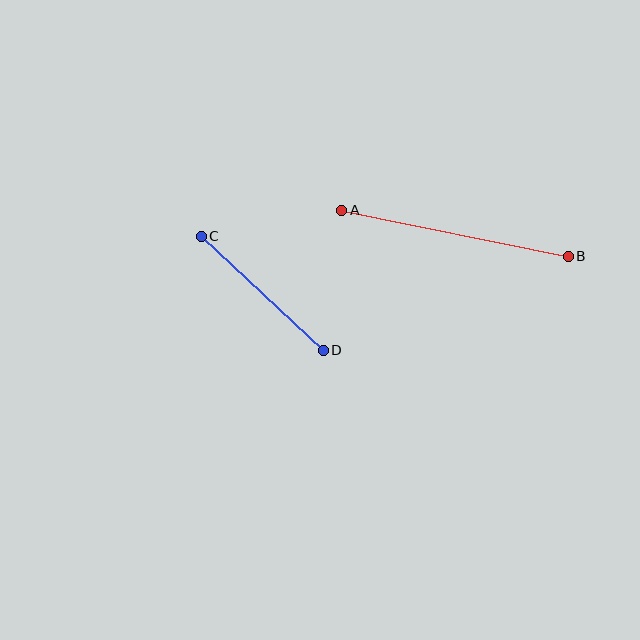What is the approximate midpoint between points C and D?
The midpoint is at approximately (262, 293) pixels.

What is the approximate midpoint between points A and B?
The midpoint is at approximately (455, 233) pixels.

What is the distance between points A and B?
The distance is approximately 231 pixels.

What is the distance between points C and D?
The distance is approximately 167 pixels.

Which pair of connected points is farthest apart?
Points A and B are farthest apart.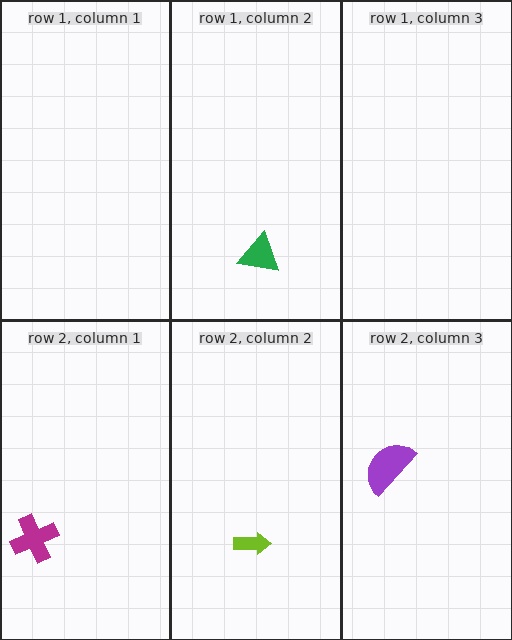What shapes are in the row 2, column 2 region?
The lime arrow.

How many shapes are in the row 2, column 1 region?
1.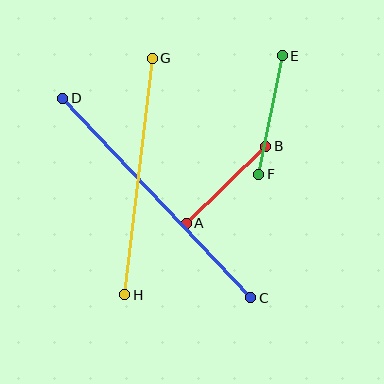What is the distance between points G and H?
The distance is approximately 238 pixels.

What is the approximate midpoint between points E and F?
The midpoint is at approximately (271, 115) pixels.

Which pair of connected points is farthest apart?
Points C and D are farthest apart.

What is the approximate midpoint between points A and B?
The midpoint is at approximately (226, 185) pixels.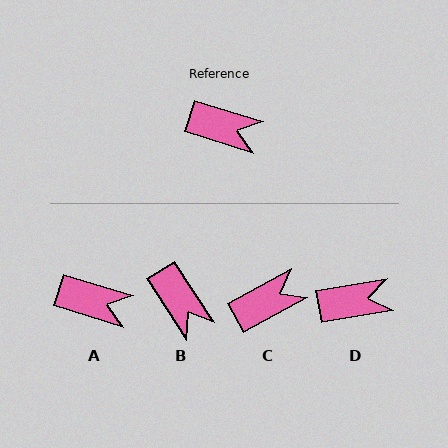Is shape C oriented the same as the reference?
No, it is off by about 46 degrees.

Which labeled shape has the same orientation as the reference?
A.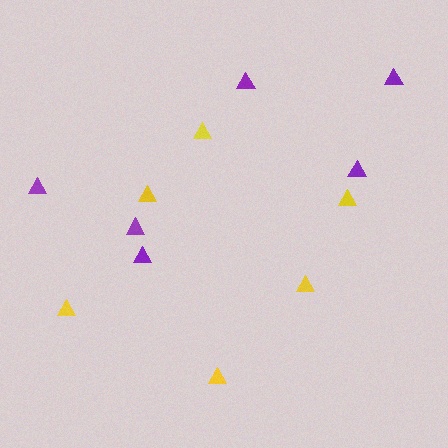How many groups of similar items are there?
There are 2 groups: one group of purple triangles (6) and one group of yellow triangles (6).